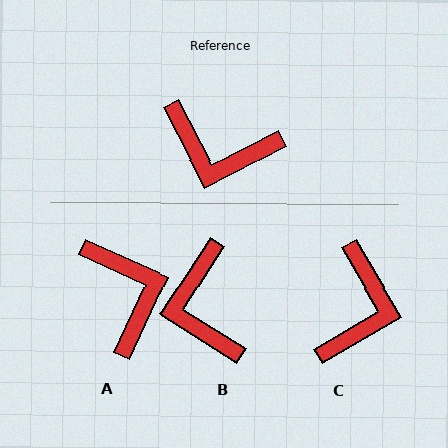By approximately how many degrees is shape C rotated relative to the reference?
Approximately 93 degrees counter-clockwise.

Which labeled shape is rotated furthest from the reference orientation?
A, about 128 degrees away.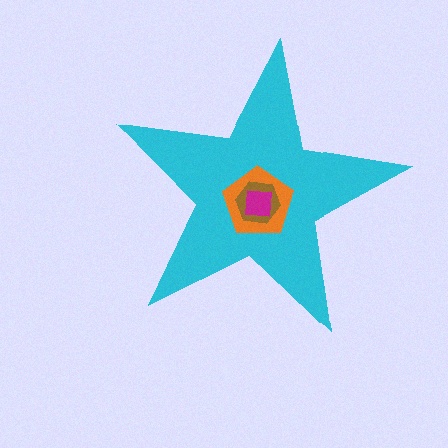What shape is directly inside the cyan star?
The orange pentagon.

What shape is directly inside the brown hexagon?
The magenta square.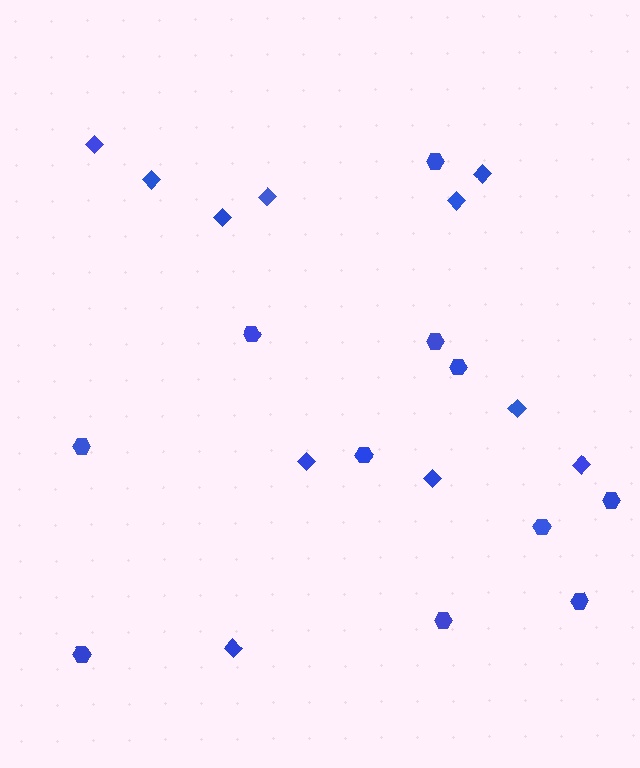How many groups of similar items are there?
There are 2 groups: one group of hexagons (11) and one group of diamonds (11).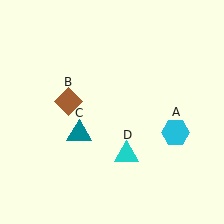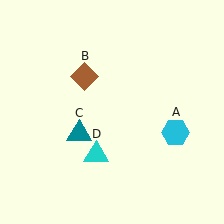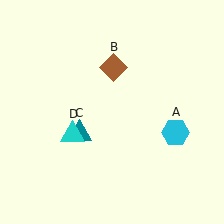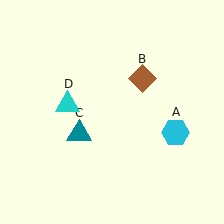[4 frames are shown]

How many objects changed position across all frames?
2 objects changed position: brown diamond (object B), cyan triangle (object D).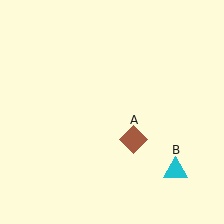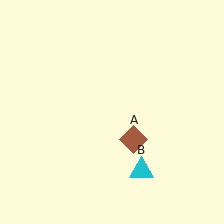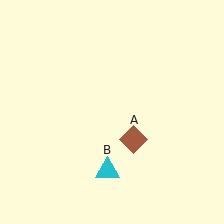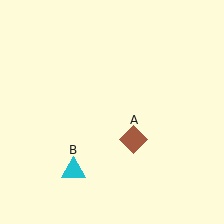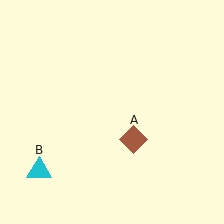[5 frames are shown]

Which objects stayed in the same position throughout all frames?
Brown diamond (object A) remained stationary.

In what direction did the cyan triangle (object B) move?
The cyan triangle (object B) moved left.